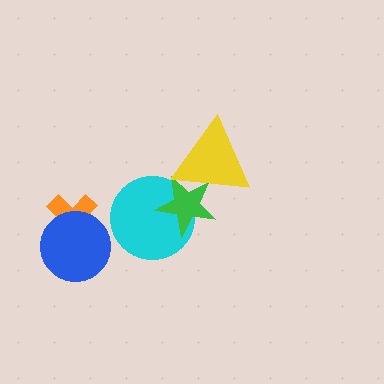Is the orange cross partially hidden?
Yes, it is partially covered by another shape.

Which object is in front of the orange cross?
The blue circle is in front of the orange cross.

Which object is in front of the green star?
The yellow triangle is in front of the green star.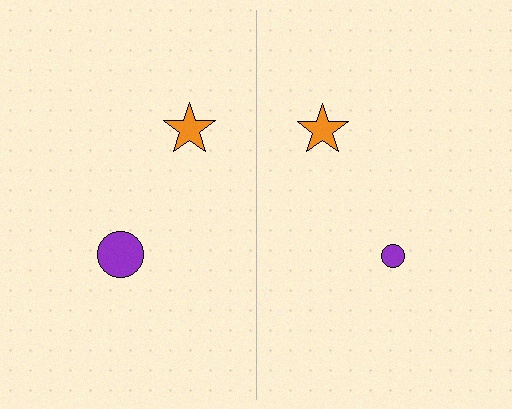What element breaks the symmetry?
The purple circle on the right side has a different size than its mirror counterpart.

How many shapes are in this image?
There are 4 shapes in this image.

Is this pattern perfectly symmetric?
No, the pattern is not perfectly symmetric. The purple circle on the right side has a different size than its mirror counterpart.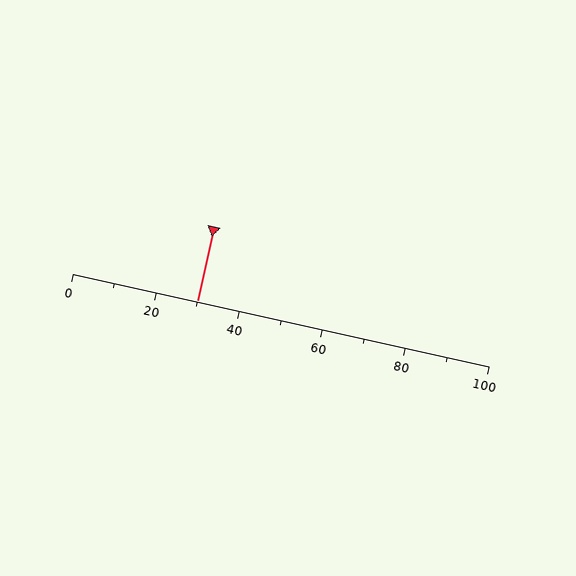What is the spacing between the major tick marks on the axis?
The major ticks are spaced 20 apart.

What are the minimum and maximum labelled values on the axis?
The axis runs from 0 to 100.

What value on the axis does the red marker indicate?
The marker indicates approximately 30.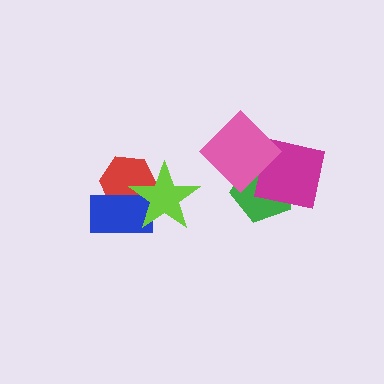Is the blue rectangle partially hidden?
Yes, it is partially covered by another shape.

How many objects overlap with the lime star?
2 objects overlap with the lime star.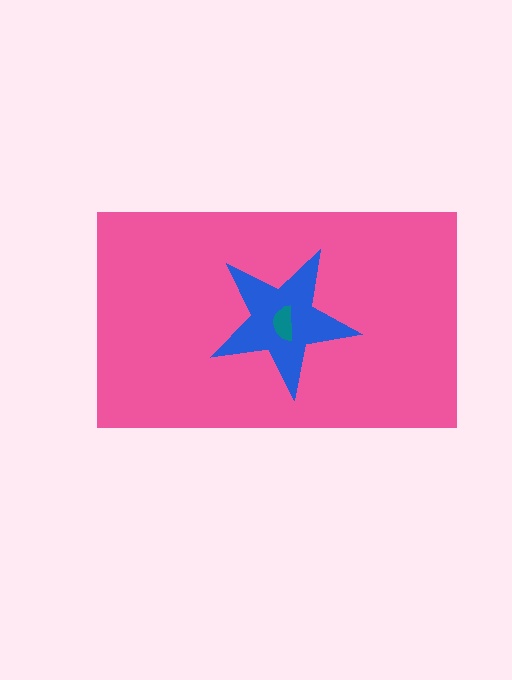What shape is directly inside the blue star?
The teal semicircle.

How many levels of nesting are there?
3.